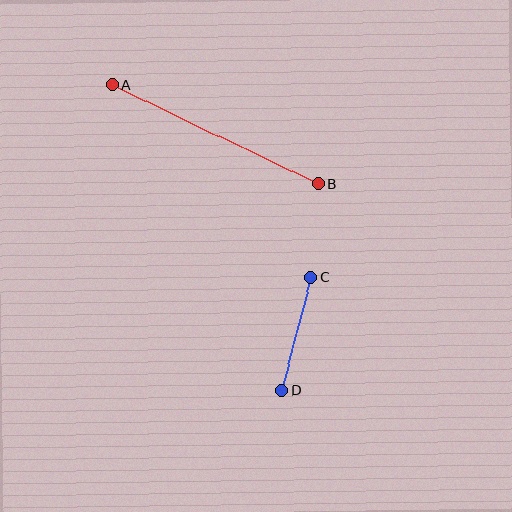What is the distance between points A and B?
The distance is approximately 229 pixels.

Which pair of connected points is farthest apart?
Points A and B are farthest apart.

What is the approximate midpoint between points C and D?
The midpoint is at approximately (296, 334) pixels.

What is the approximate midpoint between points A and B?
The midpoint is at approximately (215, 134) pixels.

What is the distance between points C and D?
The distance is approximately 117 pixels.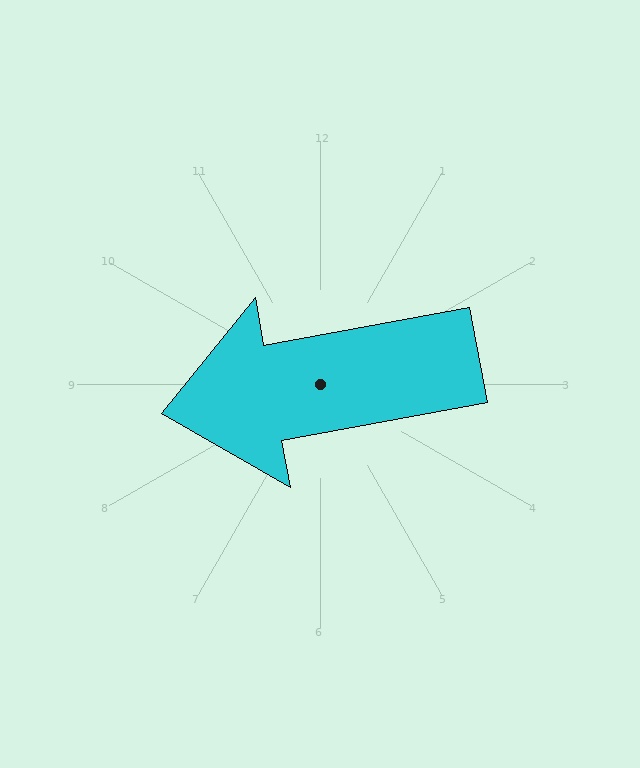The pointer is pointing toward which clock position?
Roughly 9 o'clock.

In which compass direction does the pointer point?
West.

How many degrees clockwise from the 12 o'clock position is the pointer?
Approximately 260 degrees.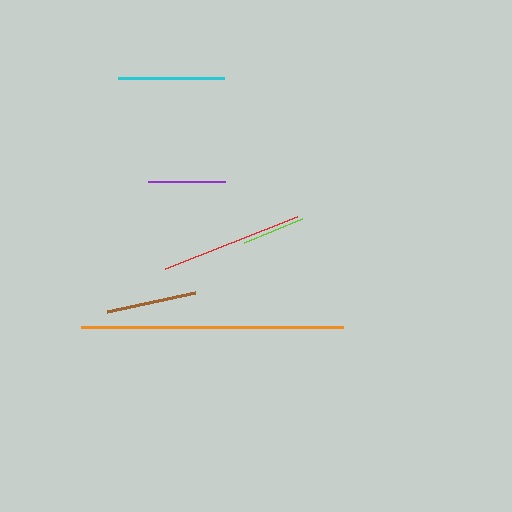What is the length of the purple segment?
The purple segment is approximately 77 pixels long.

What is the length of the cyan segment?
The cyan segment is approximately 106 pixels long.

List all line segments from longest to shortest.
From longest to shortest: orange, red, cyan, brown, purple, lime.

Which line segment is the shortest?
The lime line is the shortest at approximately 62 pixels.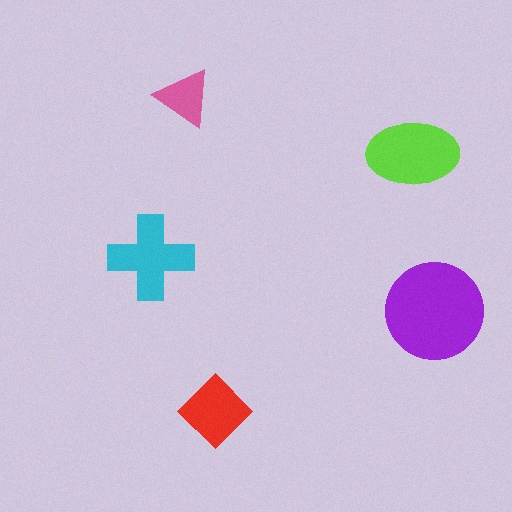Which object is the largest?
The purple circle.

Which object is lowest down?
The red diamond is bottommost.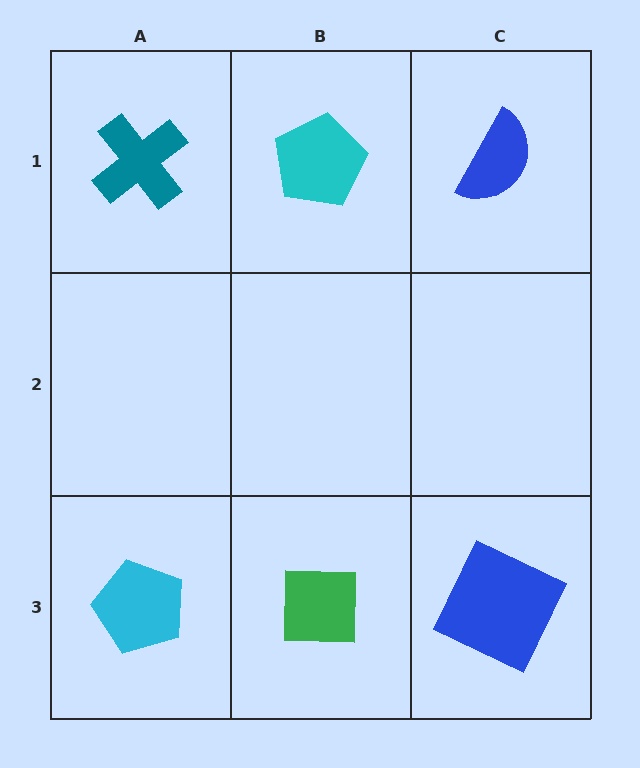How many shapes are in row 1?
3 shapes.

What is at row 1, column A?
A teal cross.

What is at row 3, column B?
A green square.